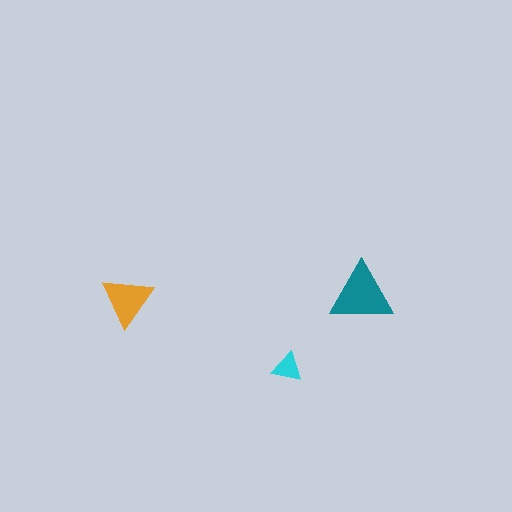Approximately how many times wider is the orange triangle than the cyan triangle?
About 1.5 times wider.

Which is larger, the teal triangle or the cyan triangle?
The teal one.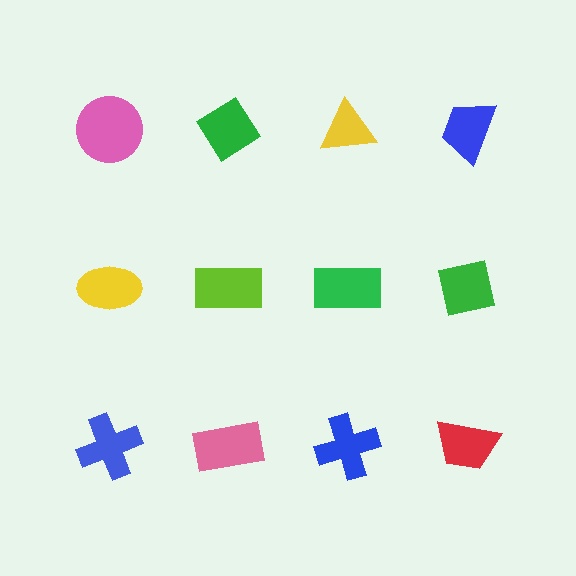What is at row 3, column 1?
A blue cross.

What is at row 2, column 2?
A lime rectangle.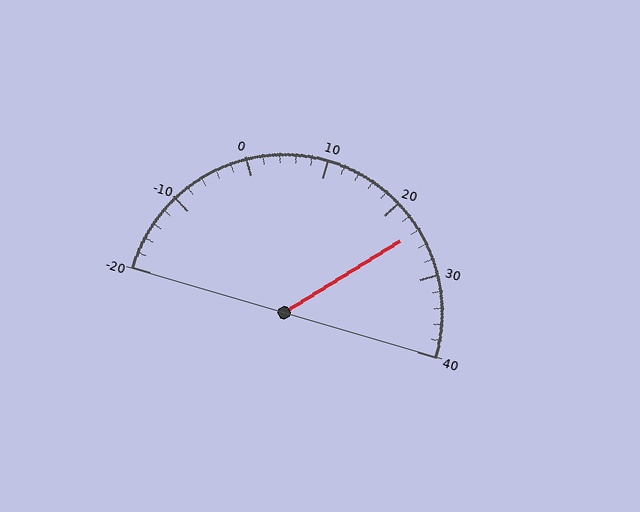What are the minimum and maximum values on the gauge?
The gauge ranges from -20 to 40.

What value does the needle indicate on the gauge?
The needle indicates approximately 24.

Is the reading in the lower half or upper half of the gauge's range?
The reading is in the upper half of the range (-20 to 40).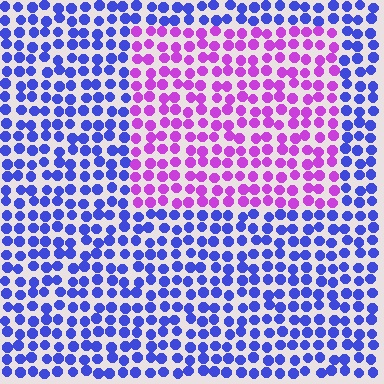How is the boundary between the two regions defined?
The boundary is defined purely by a slight shift in hue (about 57 degrees). Spacing, size, and orientation are identical on both sides.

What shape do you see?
I see a rectangle.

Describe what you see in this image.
The image is filled with small blue elements in a uniform arrangement. A rectangle-shaped region is visible where the elements are tinted to a slightly different hue, forming a subtle color boundary.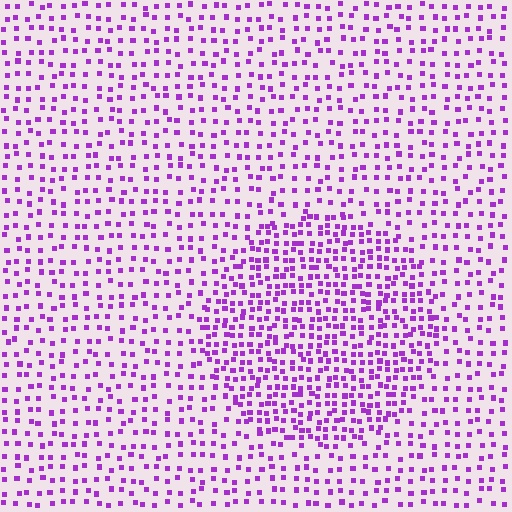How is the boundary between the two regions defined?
The boundary is defined by a change in element density (approximately 1.8x ratio). All elements are the same color, size, and shape.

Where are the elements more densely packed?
The elements are more densely packed inside the circle boundary.